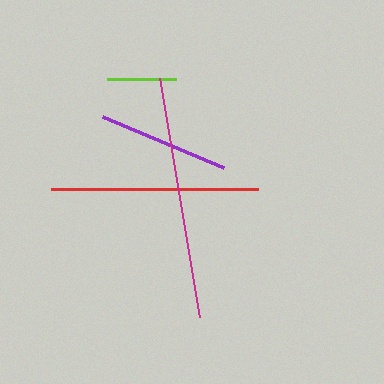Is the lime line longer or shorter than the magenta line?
The magenta line is longer than the lime line.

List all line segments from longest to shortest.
From longest to shortest: magenta, red, purple, lime.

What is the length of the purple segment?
The purple segment is approximately 132 pixels long.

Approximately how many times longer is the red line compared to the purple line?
The red line is approximately 1.6 times the length of the purple line.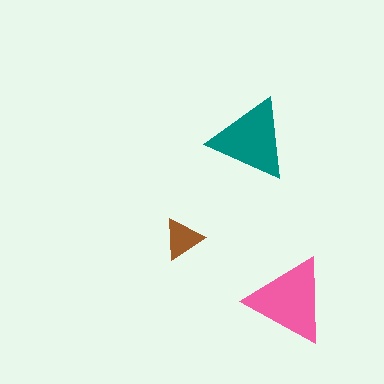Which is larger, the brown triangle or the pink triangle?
The pink one.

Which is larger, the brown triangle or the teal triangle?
The teal one.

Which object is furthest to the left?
The brown triangle is leftmost.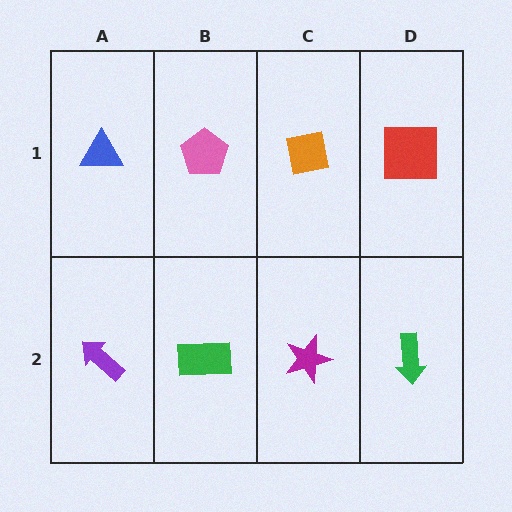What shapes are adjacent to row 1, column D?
A green arrow (row 2, column D), an orange square (row 1, column C).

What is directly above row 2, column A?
A blue triangle.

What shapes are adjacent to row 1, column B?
A green rectangle (row 2, column B), a blue triangle (row 1, column A), an orange square (row 1, column C).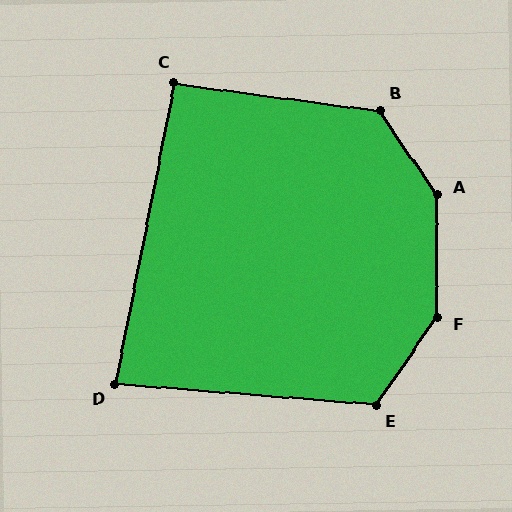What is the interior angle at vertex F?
Approximately 145 degrees (obtuse).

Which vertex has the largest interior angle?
A, at approximately 146 degrees.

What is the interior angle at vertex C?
Approximately 94 degrees (approximately right).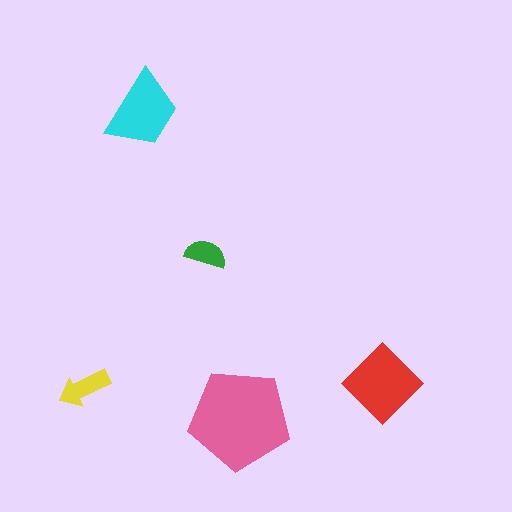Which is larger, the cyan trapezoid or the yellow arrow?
The cyan trapezoid.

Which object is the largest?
The pink pentagon.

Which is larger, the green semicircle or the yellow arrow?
The yellow arrow.